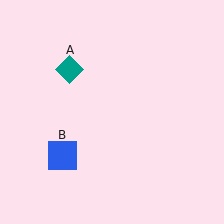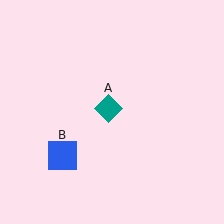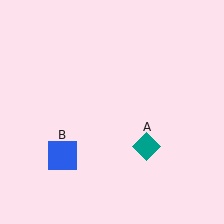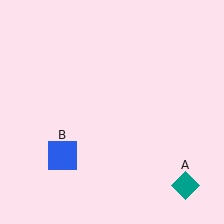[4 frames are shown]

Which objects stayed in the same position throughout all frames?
Blue square (object B) remained stationary.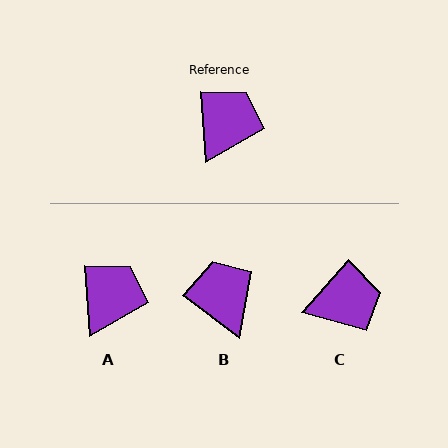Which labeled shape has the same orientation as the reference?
A.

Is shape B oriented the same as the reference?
No, it is off by about 49 degrees.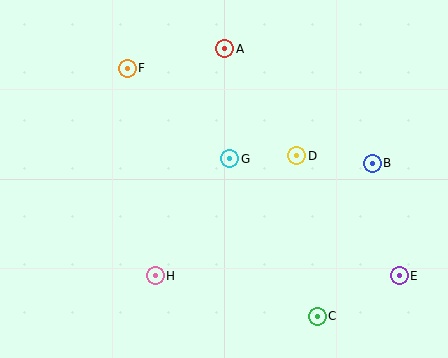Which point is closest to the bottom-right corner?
Point E is closest to the bottom-right corner.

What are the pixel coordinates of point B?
Point B is at (372, 163).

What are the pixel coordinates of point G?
Point G is at (230, 159).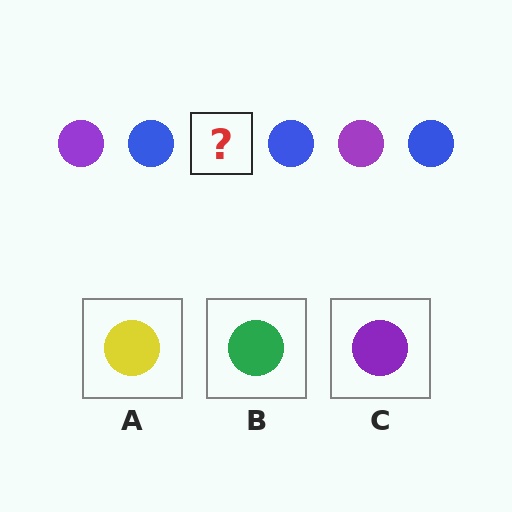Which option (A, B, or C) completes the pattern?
C.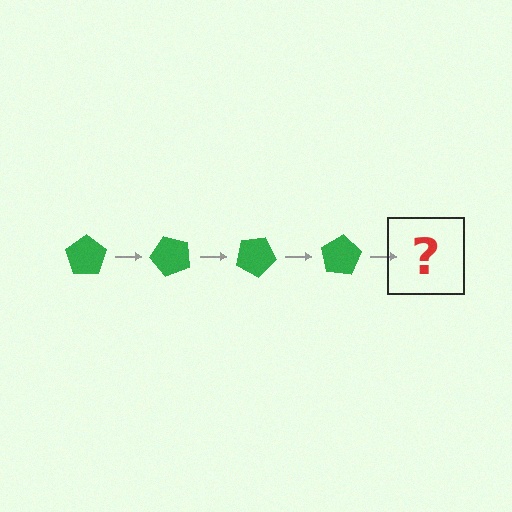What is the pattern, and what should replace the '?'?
The pattern is that the pentagon rotates 50 degrees each step. The '?' should be a green pentagon rotated 200 degrees.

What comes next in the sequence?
The next element should be a green pentagon rotated 200 degrees.